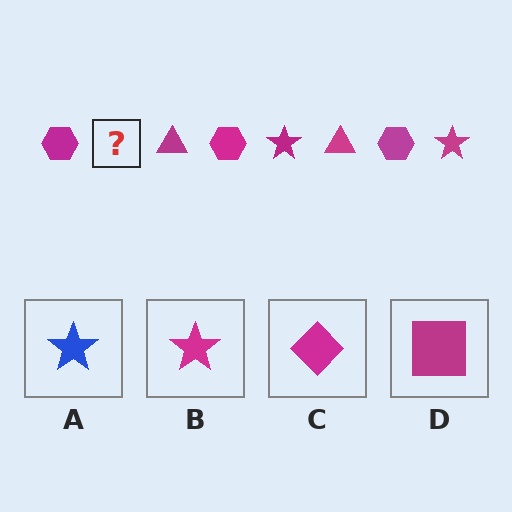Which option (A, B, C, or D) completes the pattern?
B.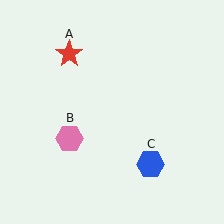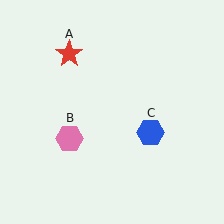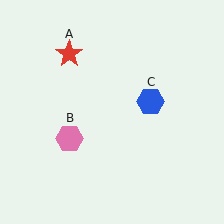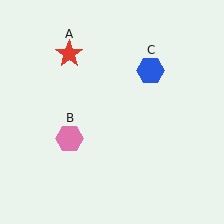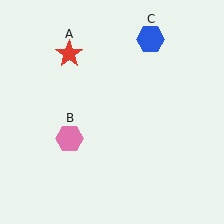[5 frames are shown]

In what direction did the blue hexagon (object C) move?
The blue hexagon (object C) moved up.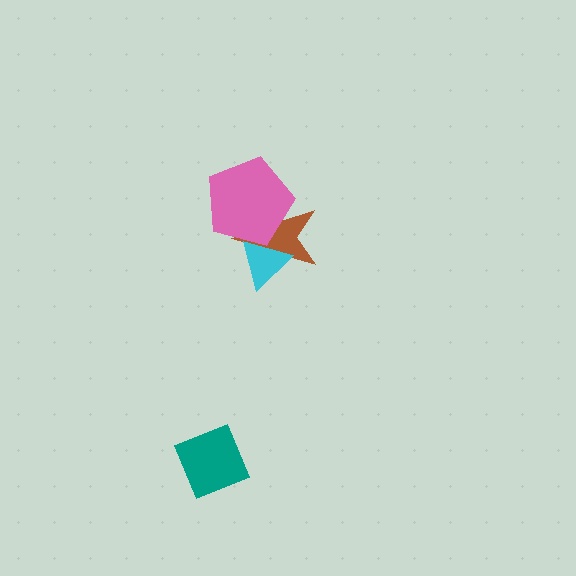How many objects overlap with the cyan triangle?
2 objects overlap with the cyan triangle.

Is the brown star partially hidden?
Yes, it is partially covered by another shape.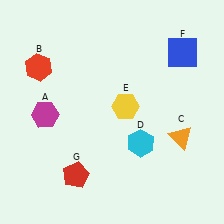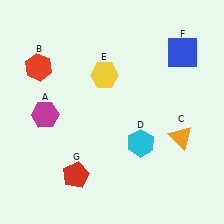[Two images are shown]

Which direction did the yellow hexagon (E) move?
The yellow hexagon (E) moved up.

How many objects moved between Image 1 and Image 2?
1 object moved between the two images.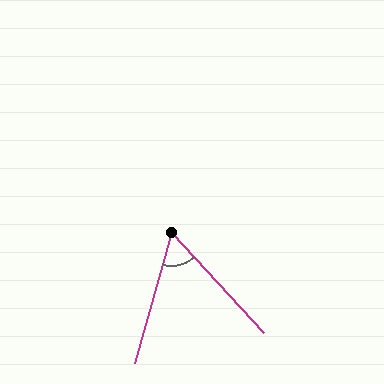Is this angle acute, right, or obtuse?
It is acute.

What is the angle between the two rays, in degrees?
Approximately 59 degrees.